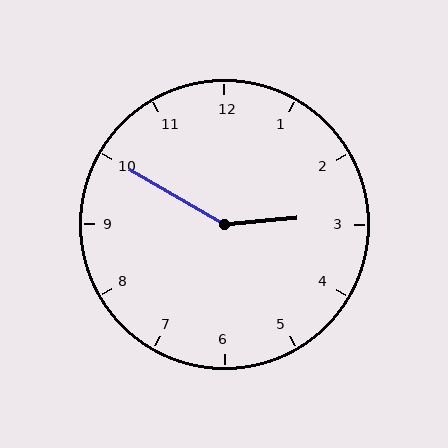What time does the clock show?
2:50.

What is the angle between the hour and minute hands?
Approximately 145 degrees.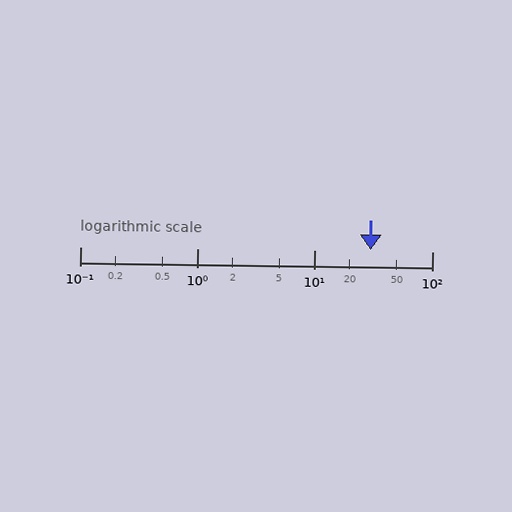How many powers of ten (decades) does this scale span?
The scale spans 3 decades, from 0.1 to 100.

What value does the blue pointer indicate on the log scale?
The pointer indicates approximately 30.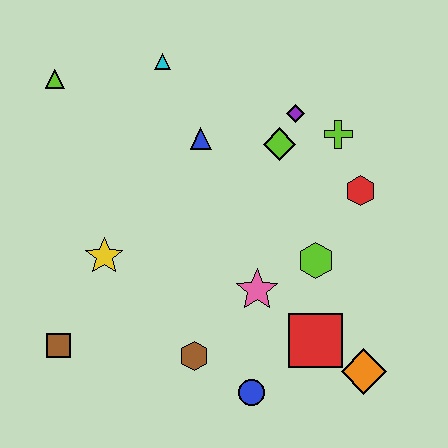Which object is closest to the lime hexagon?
The pink star is closest to the lime hexagon.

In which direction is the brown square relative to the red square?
The brown square is to the left of the red square.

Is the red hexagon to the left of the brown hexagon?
No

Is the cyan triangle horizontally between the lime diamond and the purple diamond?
No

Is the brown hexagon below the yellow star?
Yes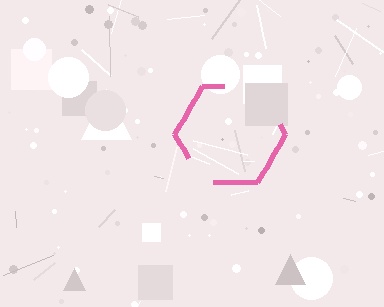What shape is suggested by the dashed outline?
The dashed outline suggests a hexagon.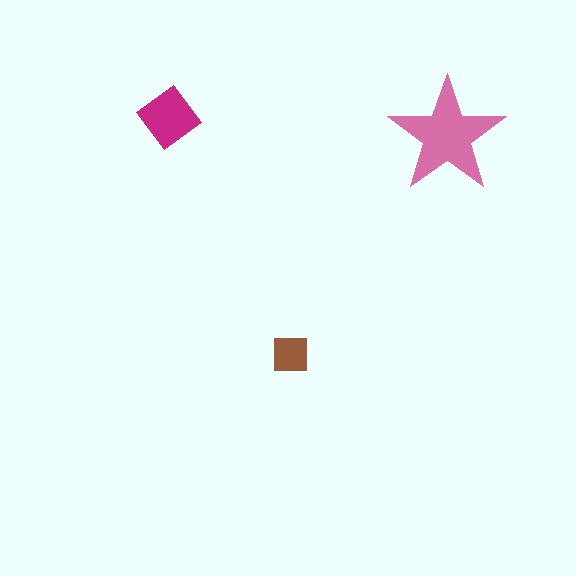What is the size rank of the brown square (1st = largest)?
3rd.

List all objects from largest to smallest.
The pink star, the magenta diamond, the brown square.